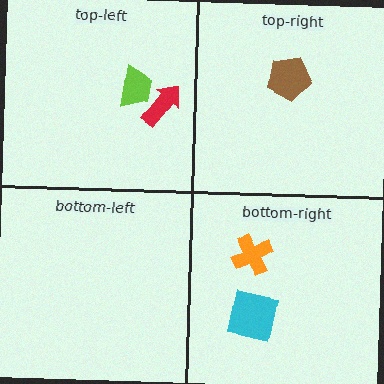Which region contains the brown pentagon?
The top-right region.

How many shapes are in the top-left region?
2.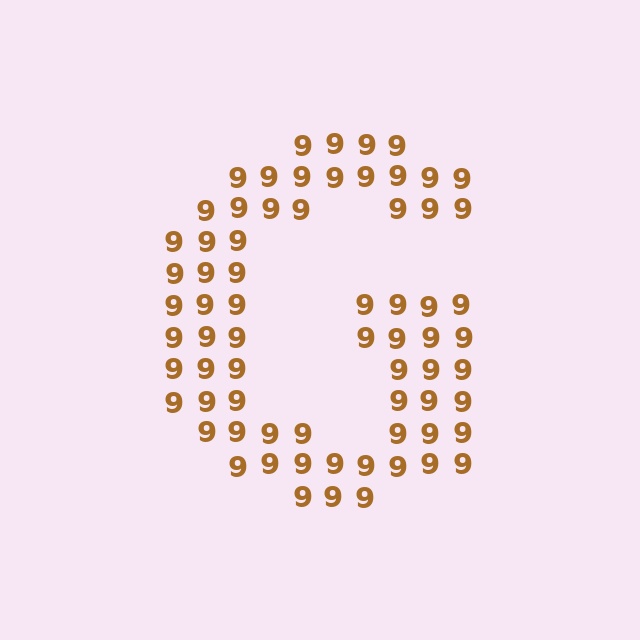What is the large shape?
The large shape is the letter G.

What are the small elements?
The small elements are digit 9's.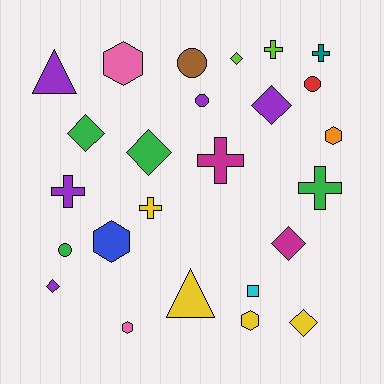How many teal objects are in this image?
There is 1 teal object.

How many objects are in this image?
There are 25 objects.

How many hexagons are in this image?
There are 5 hexagons.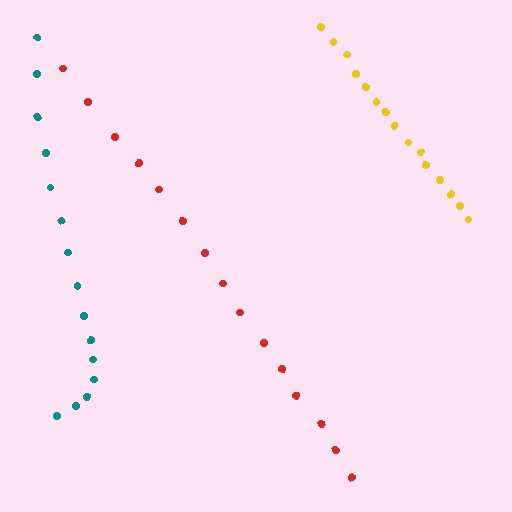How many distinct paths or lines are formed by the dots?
There are 3 distinct paths.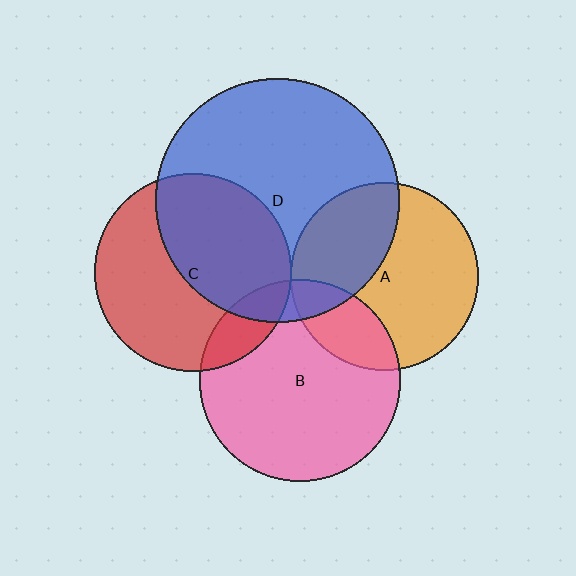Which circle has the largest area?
Circle D (blue).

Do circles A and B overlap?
Yes.